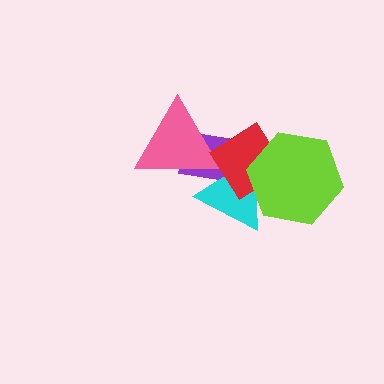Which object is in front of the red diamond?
The lime hexagon is in front of the red diamond.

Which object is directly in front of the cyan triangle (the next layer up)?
The pink triangle is directly in front of the cyan triangle.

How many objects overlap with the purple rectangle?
3 objects overlap with the purple rectangle.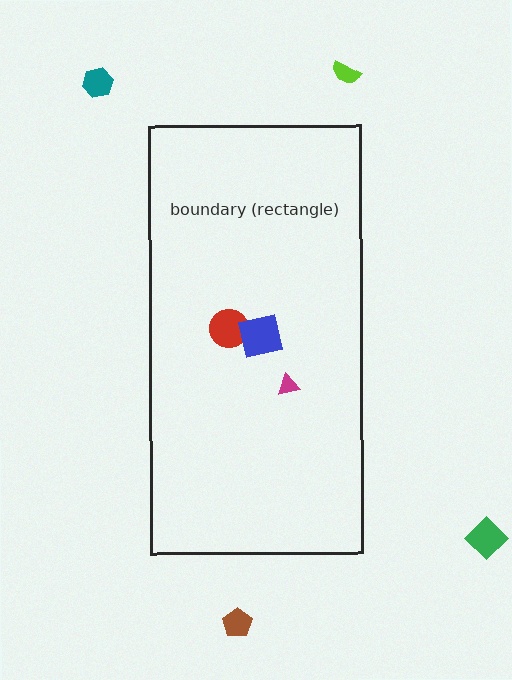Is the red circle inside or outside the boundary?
Inside.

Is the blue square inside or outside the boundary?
Inside.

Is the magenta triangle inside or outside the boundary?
Inside.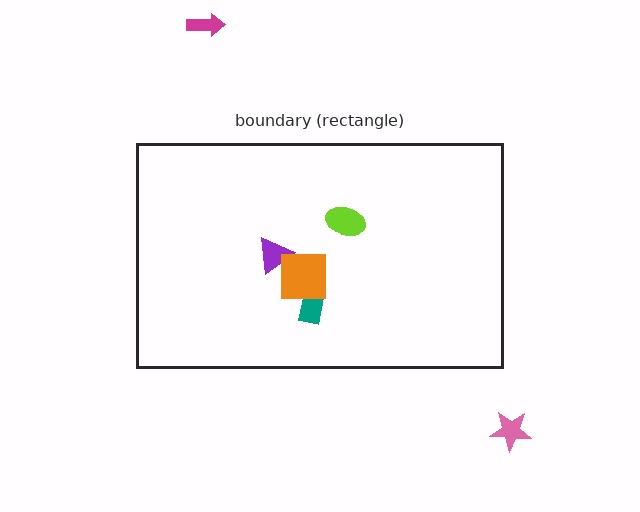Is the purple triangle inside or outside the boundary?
Inside.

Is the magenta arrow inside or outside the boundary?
Outside.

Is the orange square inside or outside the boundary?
Inside.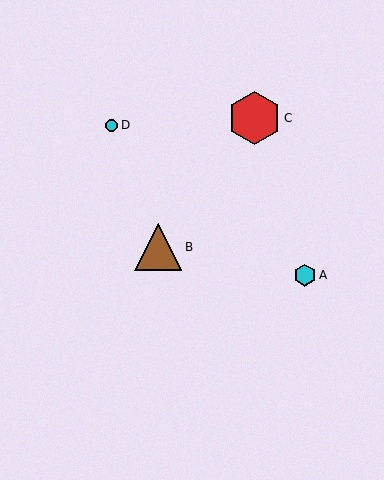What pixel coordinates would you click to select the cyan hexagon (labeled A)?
Click at (305, 275) to select the cyan hexagon A.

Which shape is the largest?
The red hexagon (labeled C) is the largest.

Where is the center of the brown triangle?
The center of the brown triangle is at (158, 247).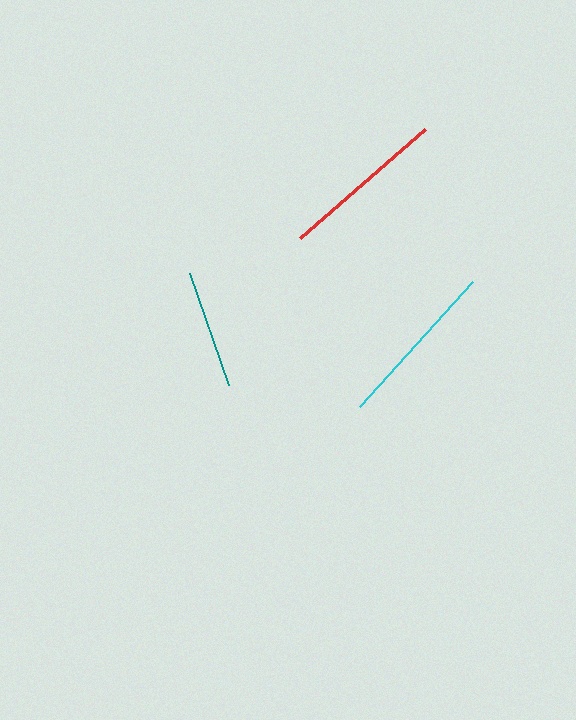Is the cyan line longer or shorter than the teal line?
The cyan line is longer than the teal line.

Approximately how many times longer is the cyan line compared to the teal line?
The cyan line is approximately 1.4 times the length of the teal line.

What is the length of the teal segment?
The teal segment is approximately 118 pixels long.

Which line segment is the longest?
The cyan line is the longest at approximately 168 pixels.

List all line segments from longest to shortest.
From longest to shortest: cyan, red, teal.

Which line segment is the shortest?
The teal line is the shortest at approximately 118 pixels.